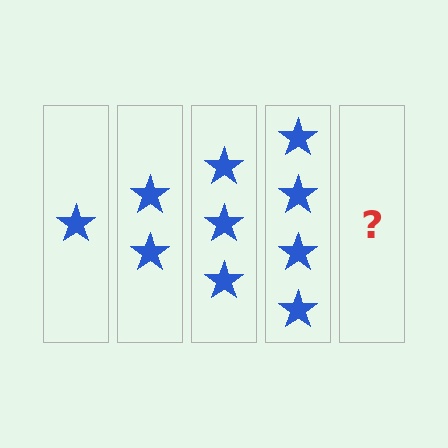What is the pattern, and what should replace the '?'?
The pattern is that each step adds one more star. The '?' should be 5 stars.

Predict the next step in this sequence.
The next step is 5 stars.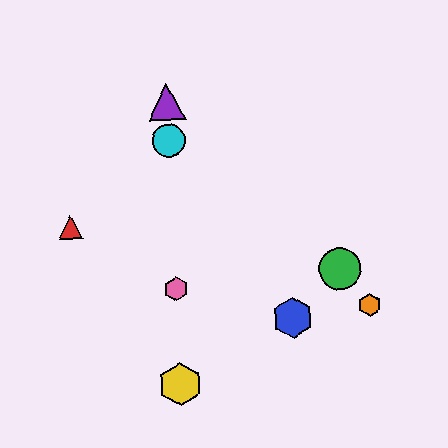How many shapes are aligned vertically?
4 shapes (the yellow hexagon, the purple triangle, the cyan circle, the pink hexagon) are aligned vertically.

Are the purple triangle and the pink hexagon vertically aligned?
Yes, both are at x≈167.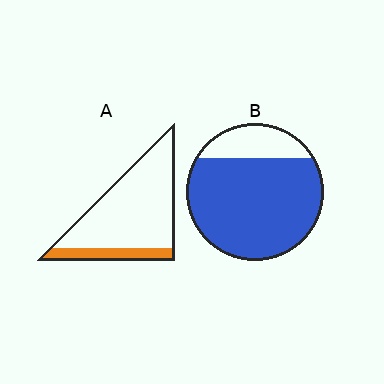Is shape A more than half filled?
No.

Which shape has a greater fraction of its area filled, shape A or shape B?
Shape B.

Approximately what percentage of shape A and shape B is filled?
A is approximately 20% and B is approximately 80%.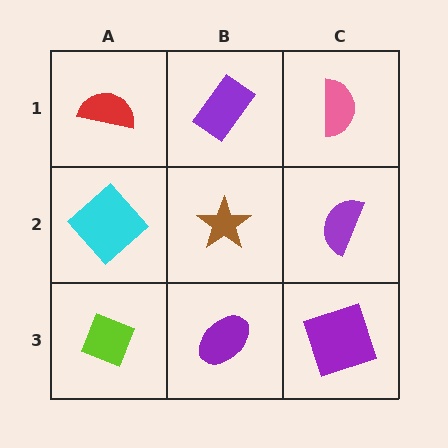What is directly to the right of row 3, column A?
A purple ellipse.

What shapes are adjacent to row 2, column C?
A pink semicircle (row 1, column C), a purple square (row 3, column C), a brown star (row 2, column B).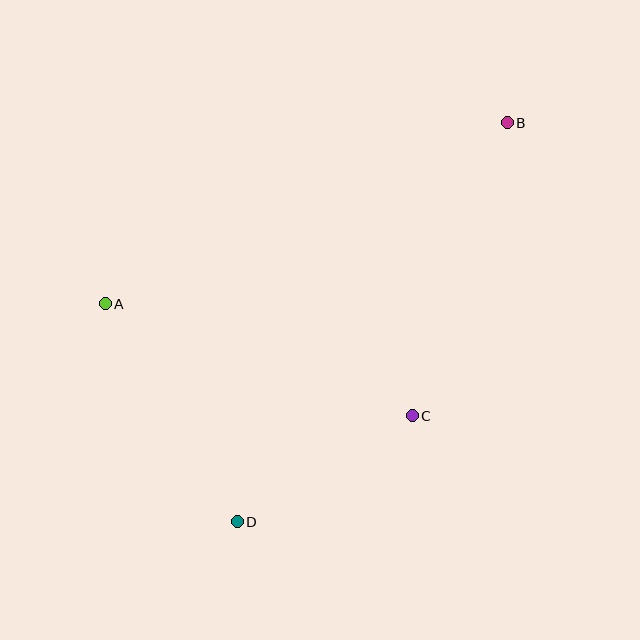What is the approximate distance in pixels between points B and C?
The distance between B and C is approximately 308 pixels.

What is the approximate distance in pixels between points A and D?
The distance between A and D is approximately 255 pixels.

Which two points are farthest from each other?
Points B and D are farthest from each other.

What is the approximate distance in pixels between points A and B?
The distance between A and B is approximately 441 pixels.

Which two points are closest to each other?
Points C and D are closest to each other.